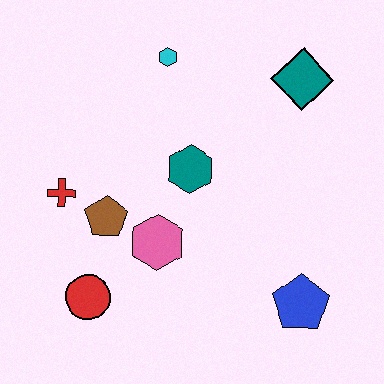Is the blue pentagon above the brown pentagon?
No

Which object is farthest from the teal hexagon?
The blue pentagon is farthest from the teal hexagon.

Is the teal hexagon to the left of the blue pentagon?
Yes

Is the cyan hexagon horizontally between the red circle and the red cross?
No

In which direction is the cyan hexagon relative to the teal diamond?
The cyan hexagon is to the left of the teal diamond.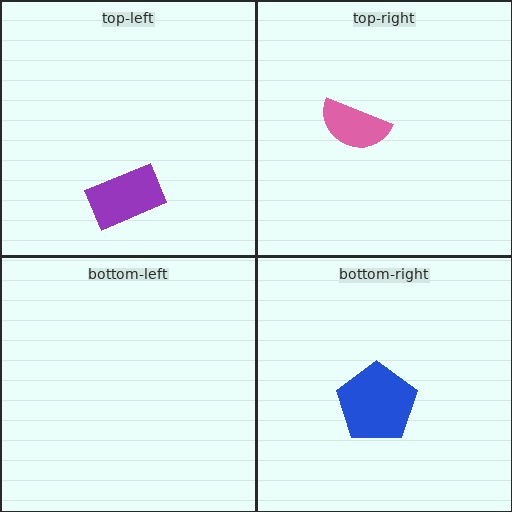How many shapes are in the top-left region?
1.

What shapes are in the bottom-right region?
The blue pentagon.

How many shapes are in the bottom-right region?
1.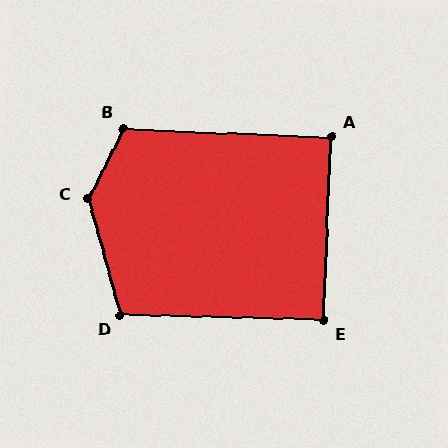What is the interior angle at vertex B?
Approximately 115 degrees (obtuse).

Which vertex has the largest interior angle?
C, at approximately 138 degrees.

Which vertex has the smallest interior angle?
A, at approximately 90 degrees.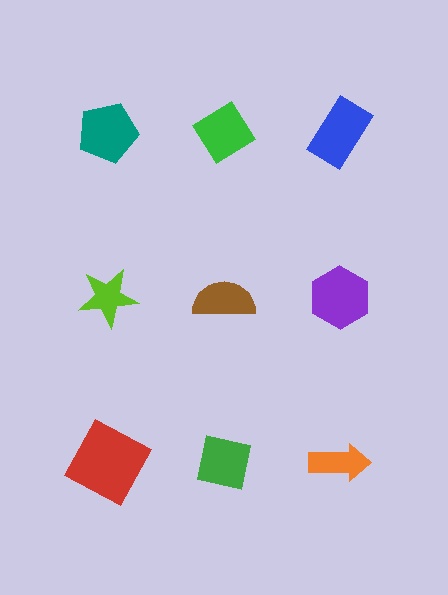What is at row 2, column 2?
A brown semicircle.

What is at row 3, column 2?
A green square.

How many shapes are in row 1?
3 shapes.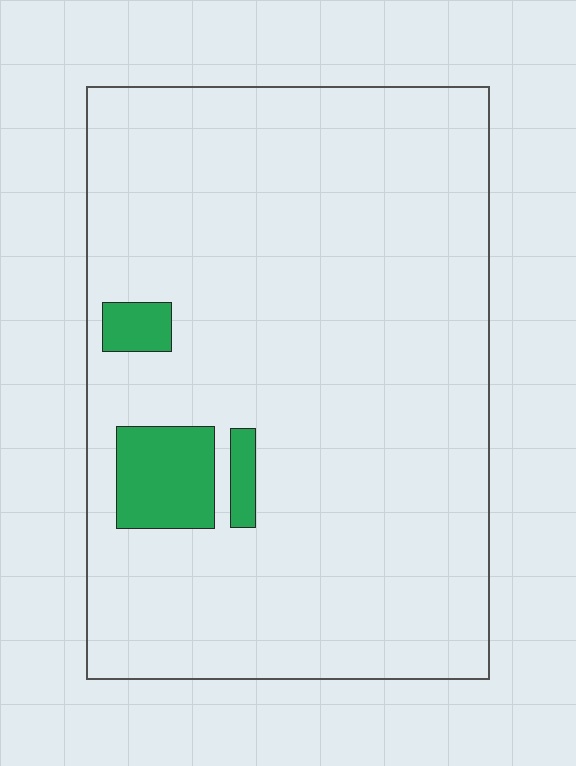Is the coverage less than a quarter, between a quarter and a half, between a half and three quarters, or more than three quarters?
Less than a quarter.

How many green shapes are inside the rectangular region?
3.